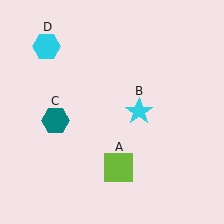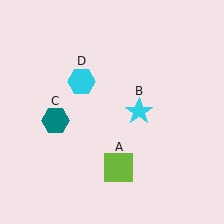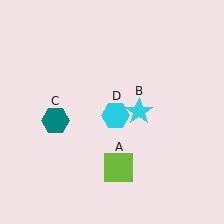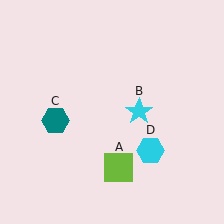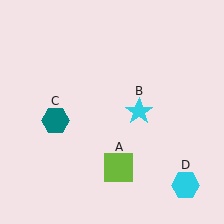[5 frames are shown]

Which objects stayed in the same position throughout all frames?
Lime square (object A) and cyan star (object B) and teal hexagon (object C) remained stationary.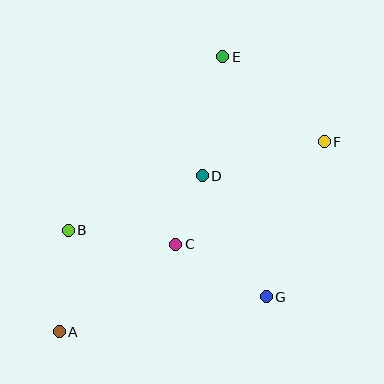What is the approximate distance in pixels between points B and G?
The distance between B and G is approximately 209 pixels.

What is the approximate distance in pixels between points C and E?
The distance between C and E is approximately 193 pixels.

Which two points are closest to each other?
Points C and D are closest to each other.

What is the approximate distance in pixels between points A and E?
The distance between A and E is approximately 320 pixels.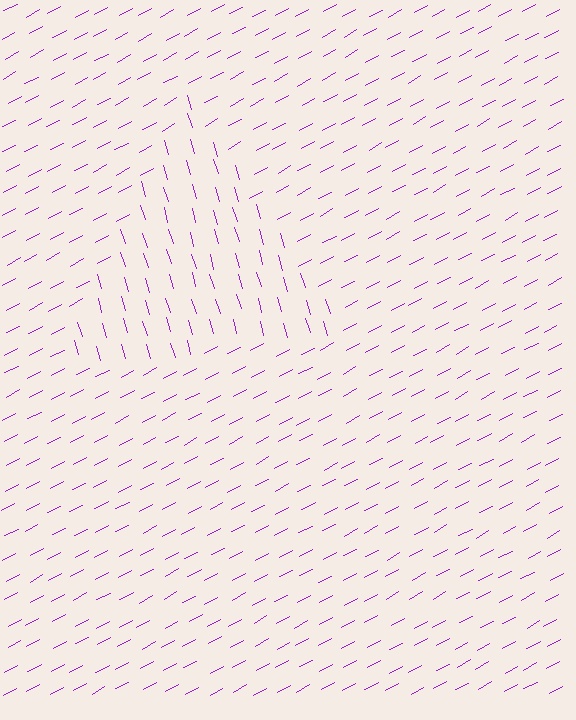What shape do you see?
I see a triangle.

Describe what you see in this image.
The image is filled with small purple line segments. A triangle region in the image has lines oriented differently from the surrounding lines, creating a visible texture boundary.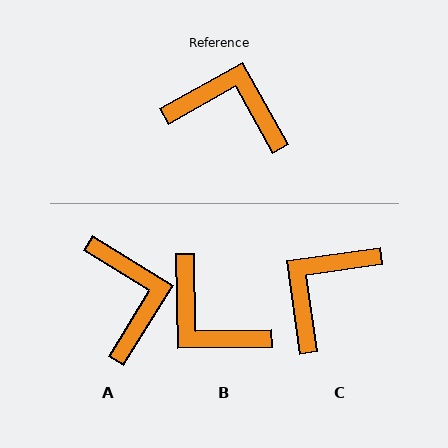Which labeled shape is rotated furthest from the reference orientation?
B, about 152 degrees away.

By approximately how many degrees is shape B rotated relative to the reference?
Approximately 152 degrees counter-clockwise.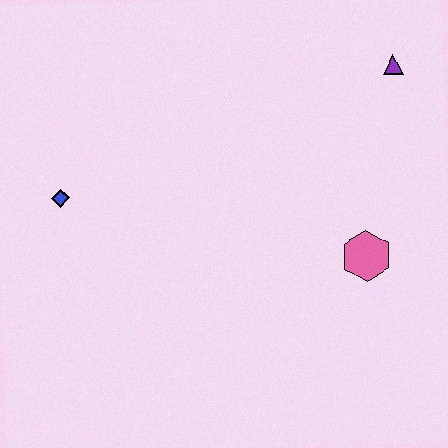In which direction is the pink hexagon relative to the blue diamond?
The pink hexagon is to the right of the blue diamond.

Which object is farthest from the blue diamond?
The purple triangle is farthest from the blue diamond.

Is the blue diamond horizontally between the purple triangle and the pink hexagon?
No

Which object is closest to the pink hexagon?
The purple triangle is closest to the pink hexagon.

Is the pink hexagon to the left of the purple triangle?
Yes